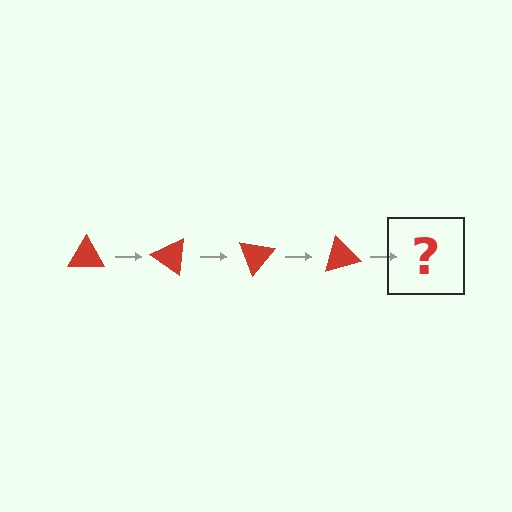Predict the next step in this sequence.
The next step is a red triangle rotated 140 degrees.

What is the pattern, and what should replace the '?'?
The pattern is that the triangle rotates 35 degrees each step. The '?' should be a red triangle rotated 140 degrees.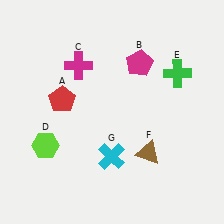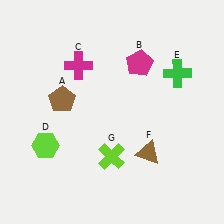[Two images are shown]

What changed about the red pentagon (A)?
In Image 1, A is red. In Image 2, it changed to brown.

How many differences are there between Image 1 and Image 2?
There are 2 differences between the two images.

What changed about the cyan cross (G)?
In Image 1, G is cyan. In Image 2, it changed to lime.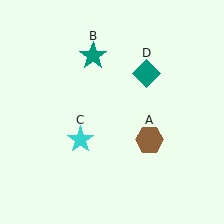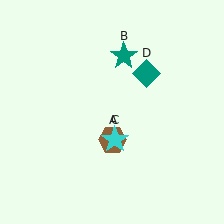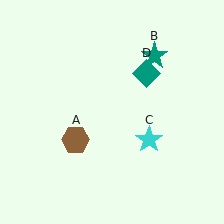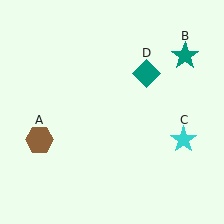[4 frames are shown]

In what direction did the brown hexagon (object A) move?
The brown hexagon (object A) moved left.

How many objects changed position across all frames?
3 objects changed position: brown hexagon (object A), teal star (object B), cyan star (object C).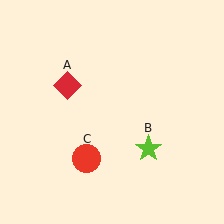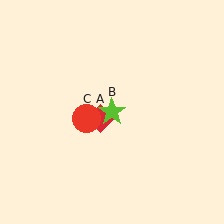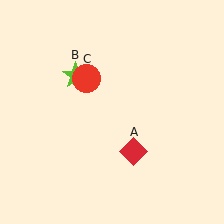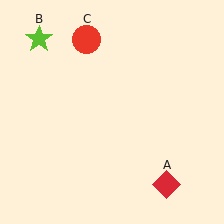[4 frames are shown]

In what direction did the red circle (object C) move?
The red circle (object C) moved up.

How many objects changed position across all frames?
3 objects changed position: red diamond (object A), lime star (object B), red circle (object C).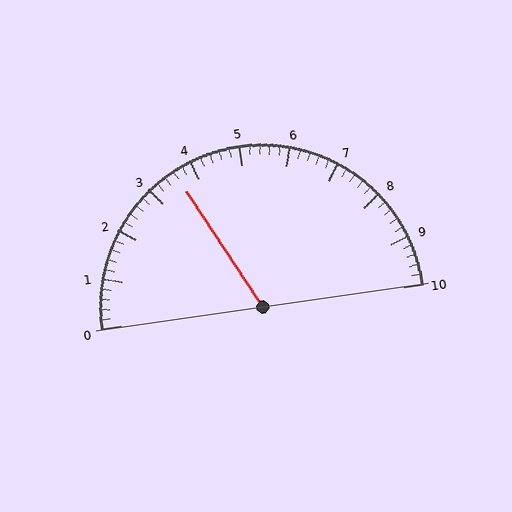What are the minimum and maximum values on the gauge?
The gauge ranges from 0 to 10.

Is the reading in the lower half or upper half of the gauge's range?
The reading is in the lower half of the range (0 to 10).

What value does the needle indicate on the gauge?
The needle indicates approximately 3.6.